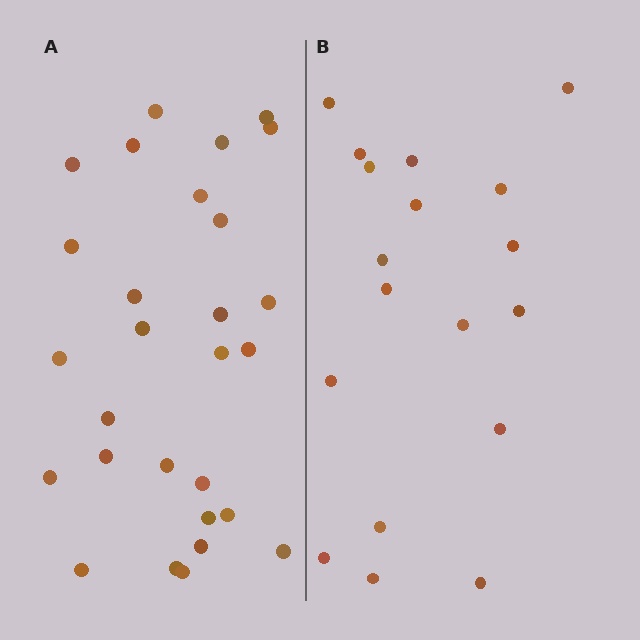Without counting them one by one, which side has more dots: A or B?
Region A (the left region) has more dots.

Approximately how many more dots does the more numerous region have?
Region A has roughly 10 or so more dots than region B.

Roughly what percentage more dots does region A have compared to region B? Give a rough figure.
About 55% more.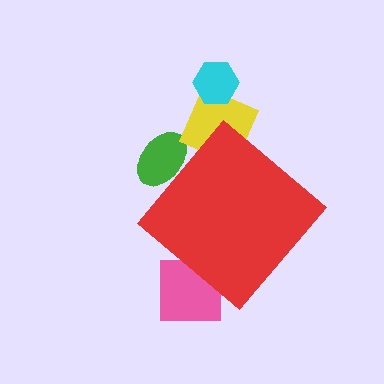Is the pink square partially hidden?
Yes, the pink square is partially hidden behind the red diamond.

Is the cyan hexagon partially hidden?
No, the cyan hexagon is fully visible.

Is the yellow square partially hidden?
Yes, the yellow square is partially hidden behind the red diamond.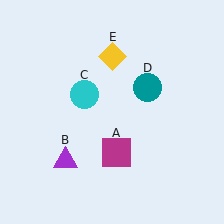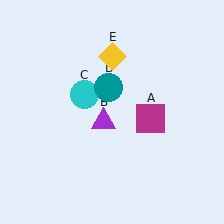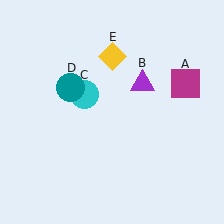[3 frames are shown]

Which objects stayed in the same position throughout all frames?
Cyan circle (object C) and yellow diamond (object E) remained stationary.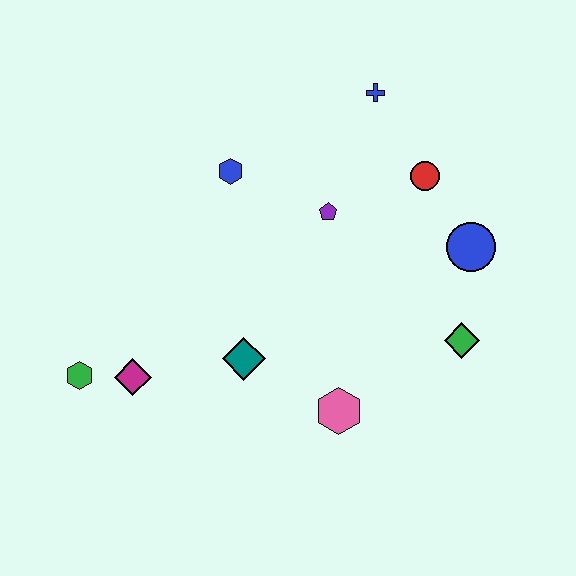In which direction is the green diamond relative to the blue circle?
The green diamond is below the blue circle.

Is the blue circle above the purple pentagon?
No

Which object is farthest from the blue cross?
The green hexagon is farthest from the blue cross.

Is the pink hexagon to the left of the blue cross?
Yes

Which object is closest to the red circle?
The blue circle is closest to the red circle.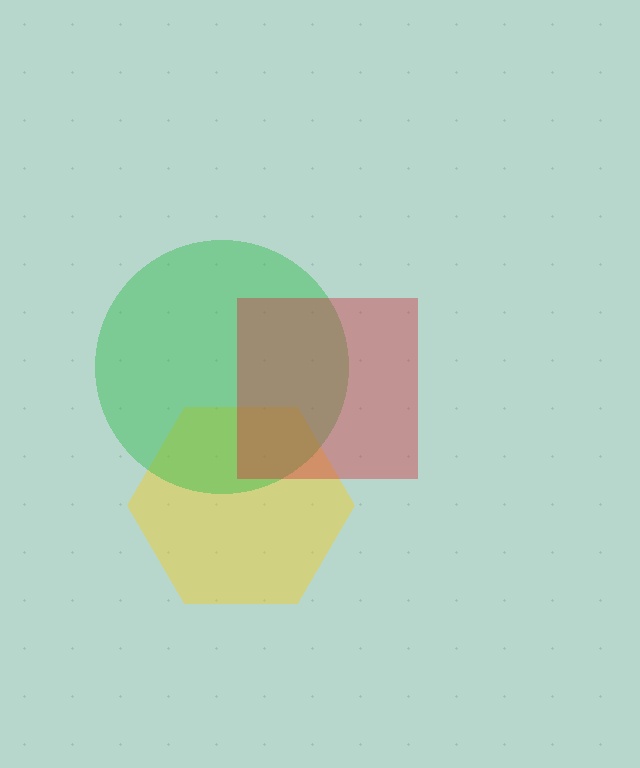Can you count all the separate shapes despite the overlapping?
Yes, there are 3 separate shapes.